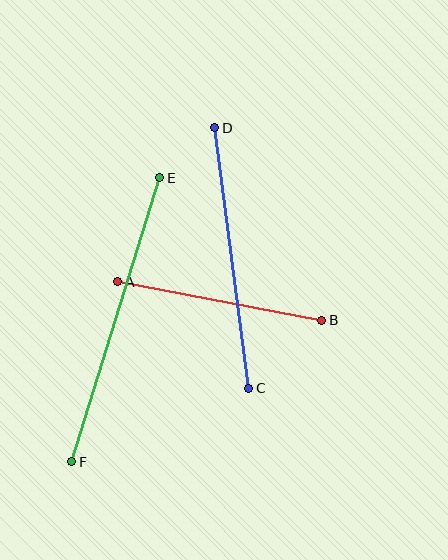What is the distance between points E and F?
The distance is approximately 297 pixels.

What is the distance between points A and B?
The distance is approximately 207 pixels.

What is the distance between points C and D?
The distance is approximately 263 pixels.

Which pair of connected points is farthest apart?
Points E and F are farthest apart.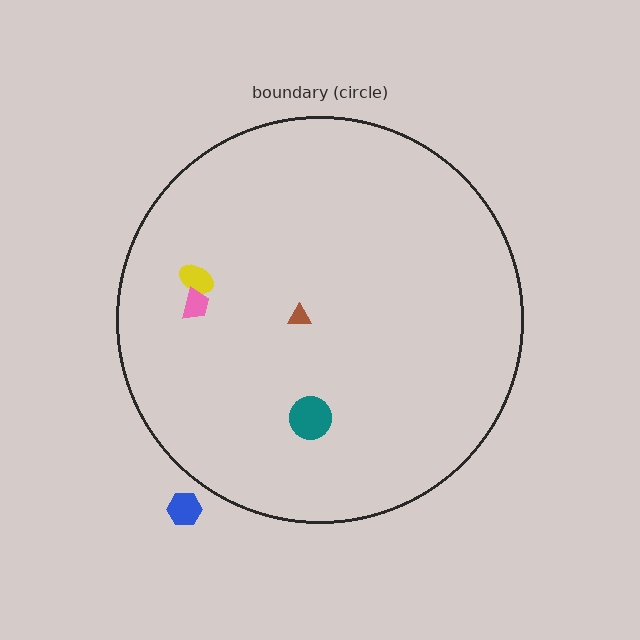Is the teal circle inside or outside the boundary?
Inside.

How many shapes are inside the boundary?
4 inside, 1 outside.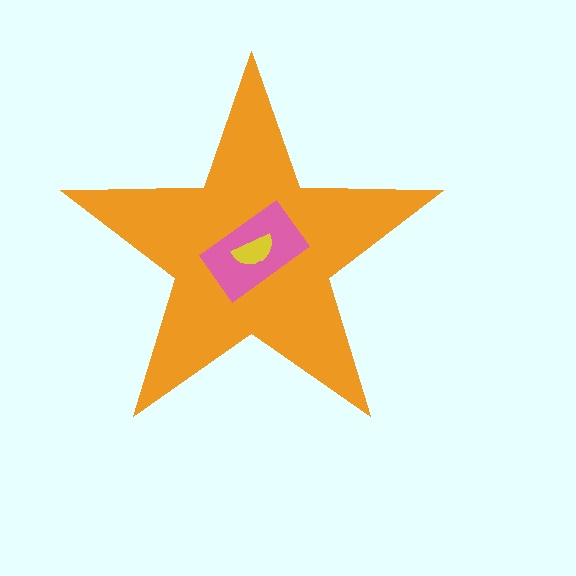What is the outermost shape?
The orange star.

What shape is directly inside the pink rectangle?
The yellow semicircle.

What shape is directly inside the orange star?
The pink rectangle.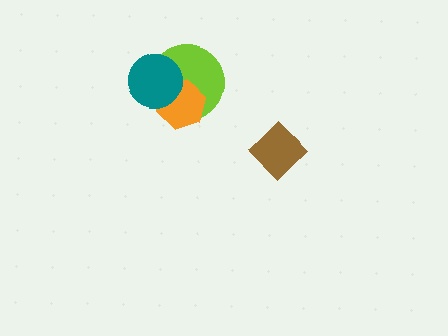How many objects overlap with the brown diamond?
0 objects overlap with the brown diamond.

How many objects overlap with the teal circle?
2 objects overlap with the teal circle.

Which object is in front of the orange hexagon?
The teal circle is in front of the orange hexagon.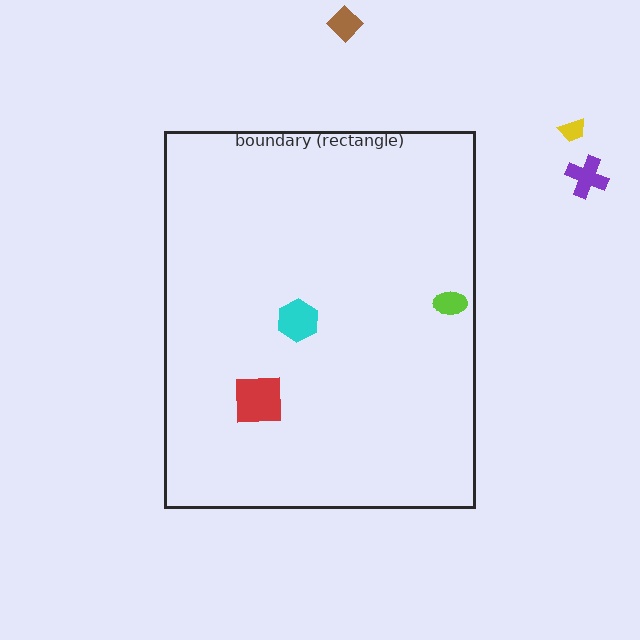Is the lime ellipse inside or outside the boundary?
Inside.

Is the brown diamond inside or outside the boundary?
Outside.